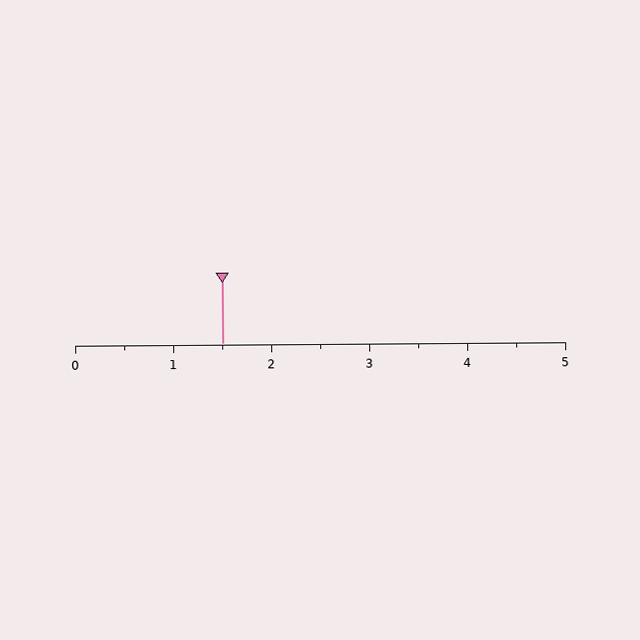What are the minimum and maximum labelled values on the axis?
The axis runs from 0 to 5.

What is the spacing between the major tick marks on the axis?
The major ticks are spaced 1 apart.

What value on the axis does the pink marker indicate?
The marker indicates approximately 1.5.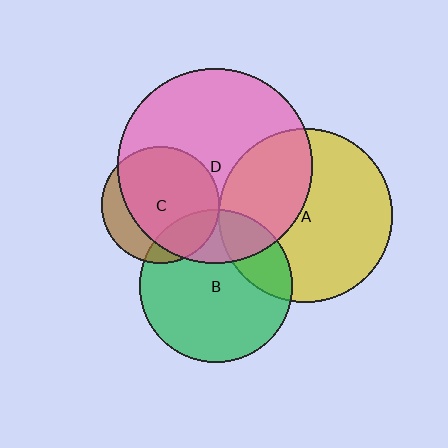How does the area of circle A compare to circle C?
Approximately 2.2 times.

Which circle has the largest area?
Circle D (pink).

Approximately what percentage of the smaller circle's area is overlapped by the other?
Approximately 75%.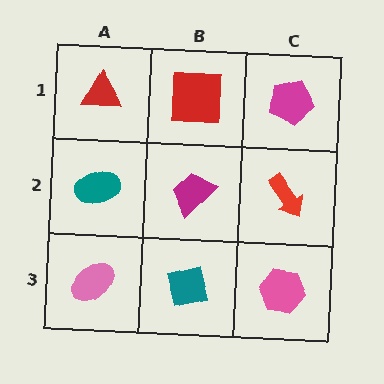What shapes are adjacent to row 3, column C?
A red arrow (row 2, column C), a teal square (row 3, column B).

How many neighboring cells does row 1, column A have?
2.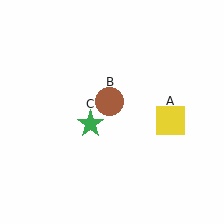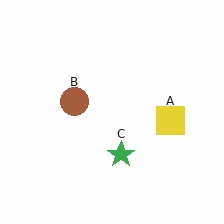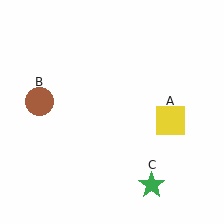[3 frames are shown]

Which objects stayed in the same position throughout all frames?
Yellow square (object A) remained stationary.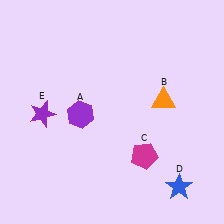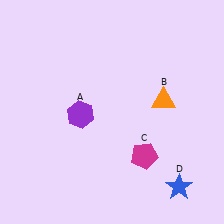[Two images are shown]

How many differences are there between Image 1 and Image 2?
There is 1 difference between the two images.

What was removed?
The purple star (E) was removed in Image 2.